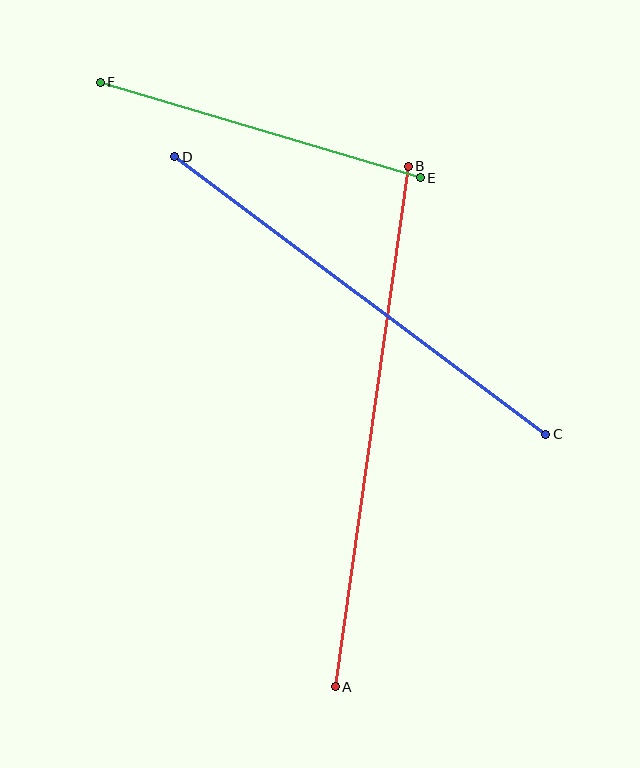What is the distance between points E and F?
The distance is approximately 334 pixels.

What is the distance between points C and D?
The distance is approximately 463 pixels.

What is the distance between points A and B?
The distance is approximately 526 pixels.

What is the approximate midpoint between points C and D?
The midpoint is at approximately (360, 296) pixels.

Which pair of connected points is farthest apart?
Points A and B are farthest apart.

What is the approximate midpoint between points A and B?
The midpoint is at approximately (372, 426) pixels.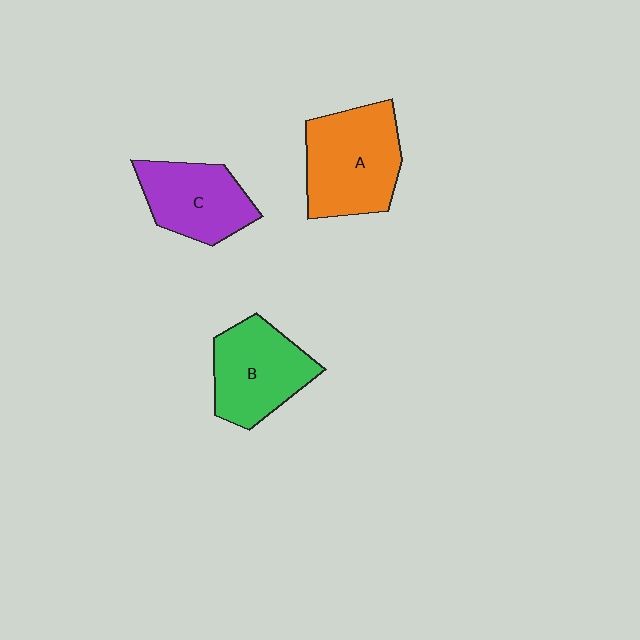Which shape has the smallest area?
Shape C (purple).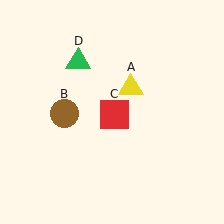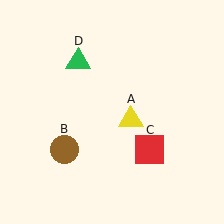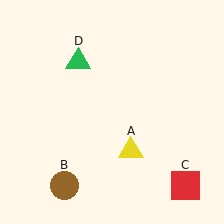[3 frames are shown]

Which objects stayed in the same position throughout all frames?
Green triangle (object D) remained stationary.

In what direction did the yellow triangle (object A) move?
The yellow triangle (object A) moved down.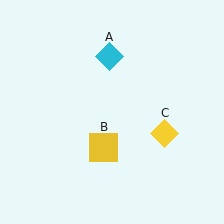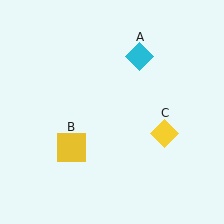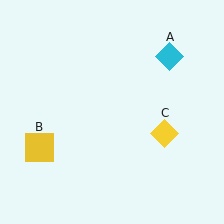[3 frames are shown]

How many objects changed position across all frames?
2 objects changed position: cyan diamond (object A), yellow square (object B).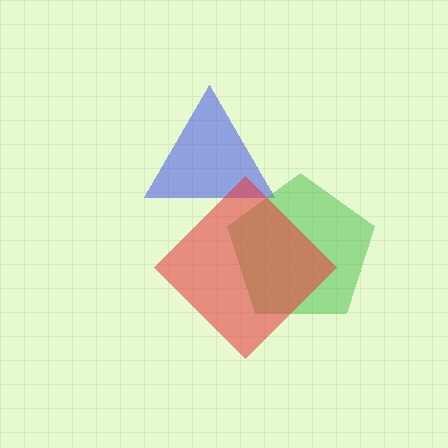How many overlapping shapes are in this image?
There are 3 overlapping shapes in the image.